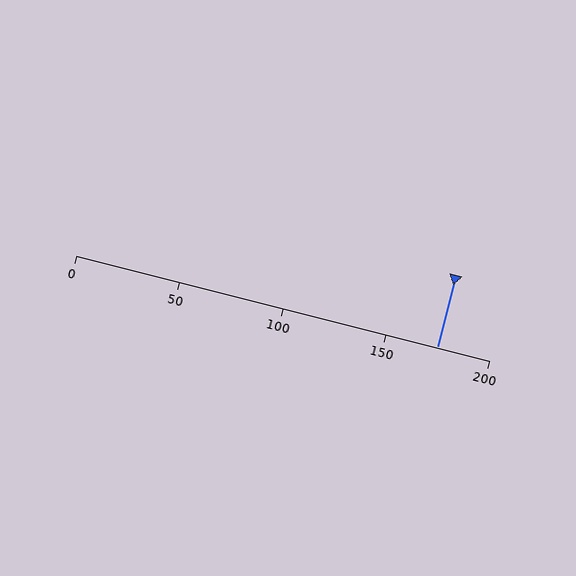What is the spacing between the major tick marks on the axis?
The major ticks are spaced 50 apart.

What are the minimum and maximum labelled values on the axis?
The axis runs from 0 to 200.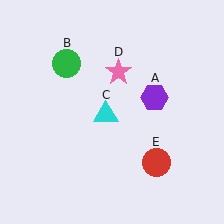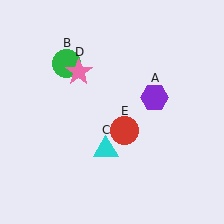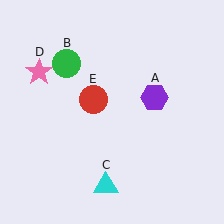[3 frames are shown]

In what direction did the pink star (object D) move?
The pink star (object D) moved left.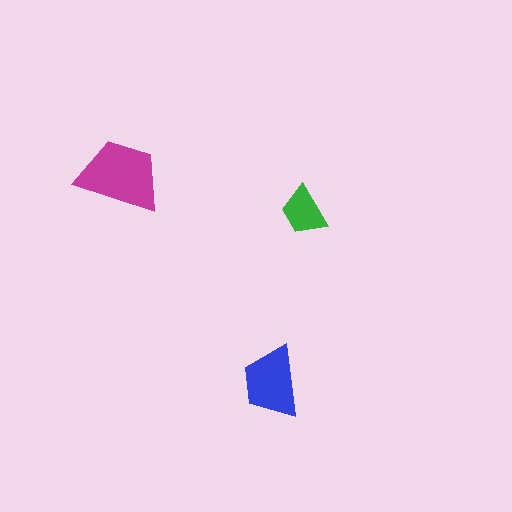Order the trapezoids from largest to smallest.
the magenta one, the blue one, the green one.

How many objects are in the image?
There are 3 objects in the image.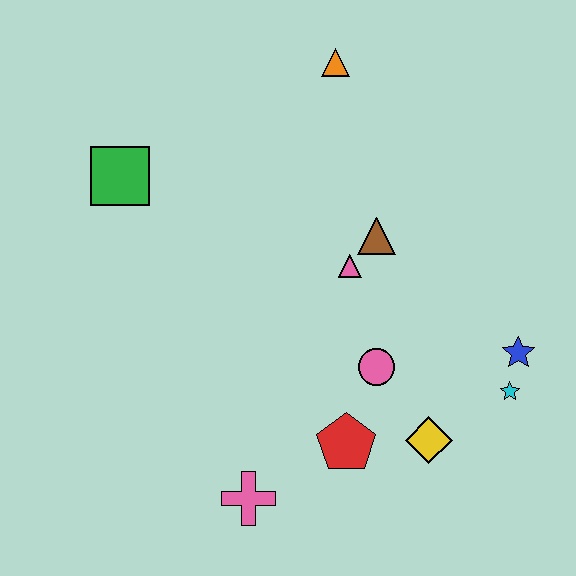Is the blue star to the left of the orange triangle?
No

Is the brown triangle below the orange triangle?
Yes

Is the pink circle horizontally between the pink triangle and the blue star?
Yes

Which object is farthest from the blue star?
The green square is farthest from the blue star.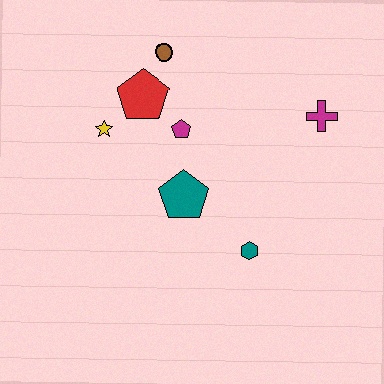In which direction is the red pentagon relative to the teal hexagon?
The red pentagon is above the teal hexagon.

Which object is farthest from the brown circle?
The teal hexagon is farthest from the brown circle.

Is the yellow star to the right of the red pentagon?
No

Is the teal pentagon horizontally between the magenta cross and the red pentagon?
Yes